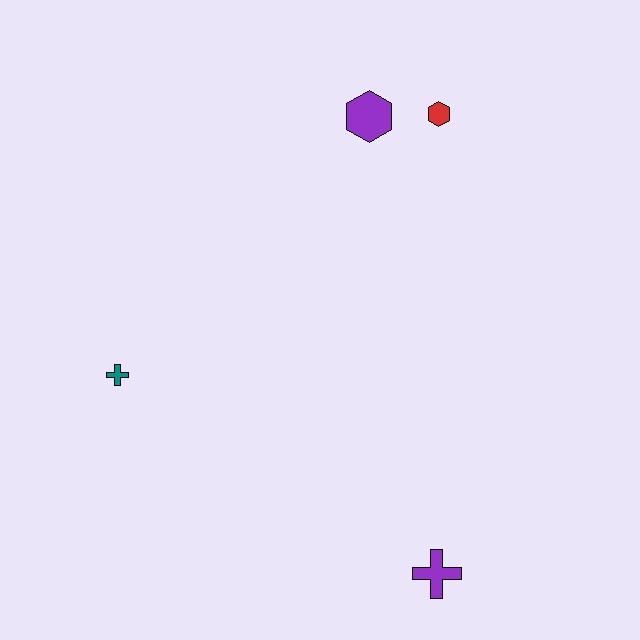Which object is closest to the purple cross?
The teal cross is closest to the purple cross.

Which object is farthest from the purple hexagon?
The purple cross is farthest from the purple hexagon.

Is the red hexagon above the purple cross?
Yes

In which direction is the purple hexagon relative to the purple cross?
The purple hexagon is above the purple cross.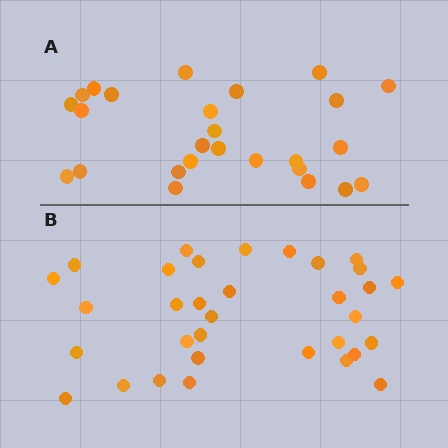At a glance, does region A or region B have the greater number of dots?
Region B (the bottom region) has more dots.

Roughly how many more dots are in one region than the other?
Region B has roughly 8 or so more dots than region A.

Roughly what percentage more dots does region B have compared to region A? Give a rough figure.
About 25% more.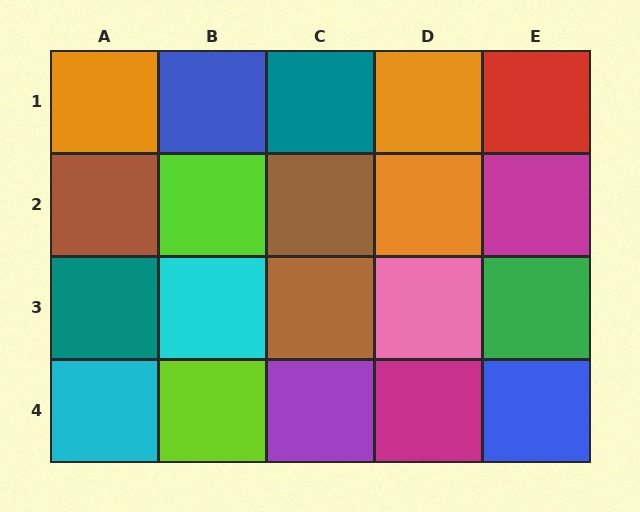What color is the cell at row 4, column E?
Blue.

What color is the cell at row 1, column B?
Blue.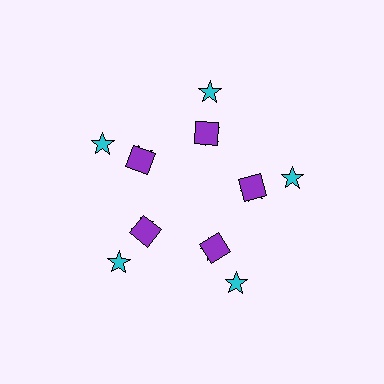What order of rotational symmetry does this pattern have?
This pattern has 5-fold rotational symmetry.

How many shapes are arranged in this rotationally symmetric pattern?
There are 15 shapes, arranged in 5 groups of 3.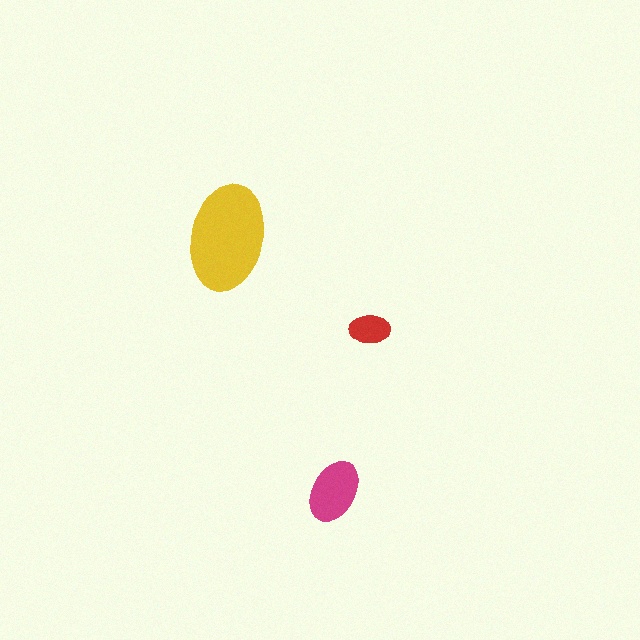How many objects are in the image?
There are 3 objects in the image.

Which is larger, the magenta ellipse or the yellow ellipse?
The yellow one.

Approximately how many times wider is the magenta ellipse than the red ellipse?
About 1.5 times wider.